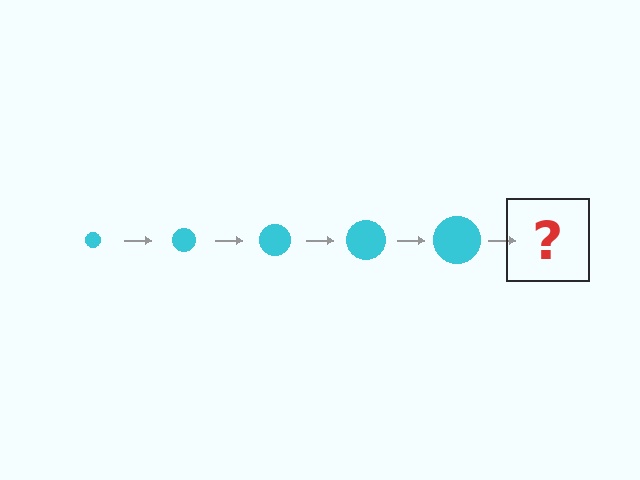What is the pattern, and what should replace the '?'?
The pattern is that the circle gets progressively larger each step. The '?' should be a cyan circle, larger than the previous one.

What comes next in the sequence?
The next element should be a cyan circle, larger than the previous one.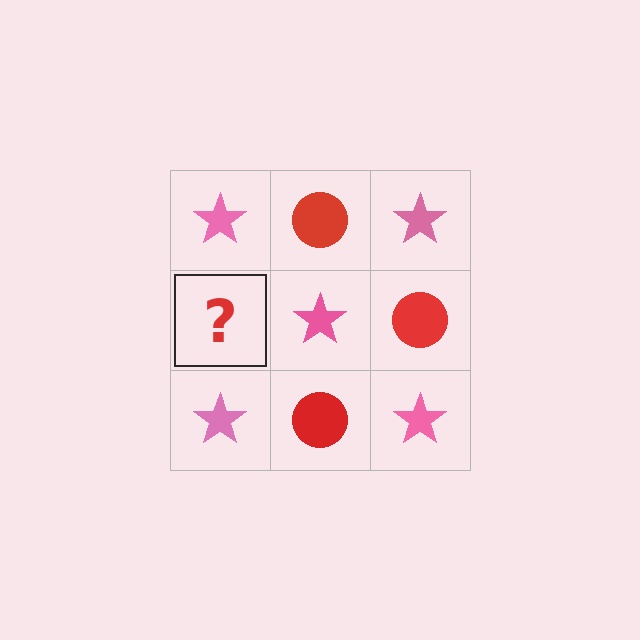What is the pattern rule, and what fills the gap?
The rule is that it alternates pink star and red circle in a checkerboard pattern. The gap should be filled with a red circle.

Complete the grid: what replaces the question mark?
The question mark should be replaced with a red circle.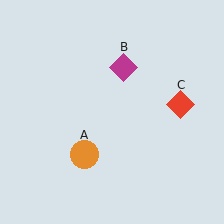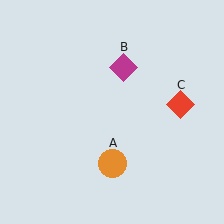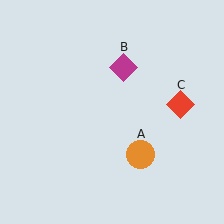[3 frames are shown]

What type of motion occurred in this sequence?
The orange circle (object A) rotated counterclockwise around the center of the scene.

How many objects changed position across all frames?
1 object changed position: orange circle (object A).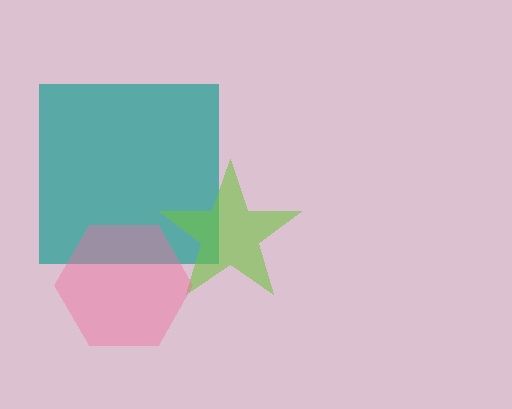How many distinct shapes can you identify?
There are 3 distinct shapes: a teal square, a lime star, a pink hexagon.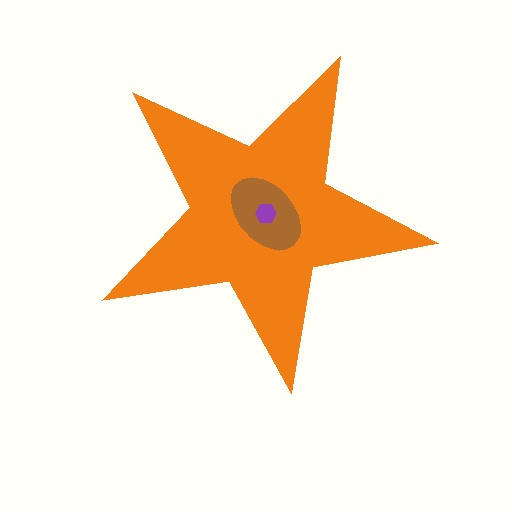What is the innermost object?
The purple hexagon.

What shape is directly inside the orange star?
The brown ellipse.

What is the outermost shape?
The orange star.